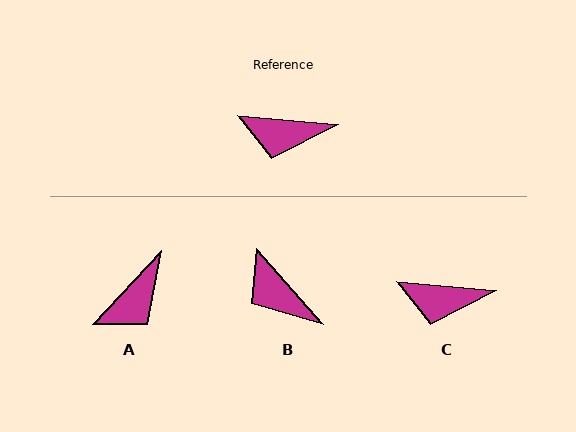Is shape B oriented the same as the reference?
No, it is off by about 44 degrees.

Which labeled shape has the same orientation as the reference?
C.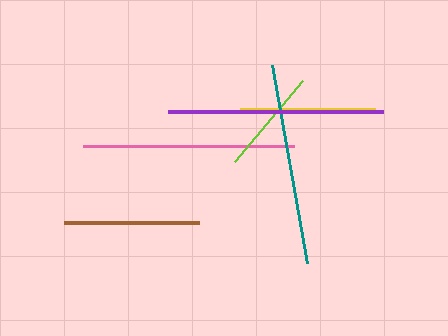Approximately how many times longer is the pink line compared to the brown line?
The pink line is approximately 1.6 times the length of the brown line.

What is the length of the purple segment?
The purple segment is approximately 215 pixels long.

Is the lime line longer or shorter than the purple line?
The purple line is longer than the lime line.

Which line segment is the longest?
The purple line is the longest at approximately 215 pixels.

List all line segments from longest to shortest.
From longest to shortest: purple, pink, teal, brown, yellow, lime.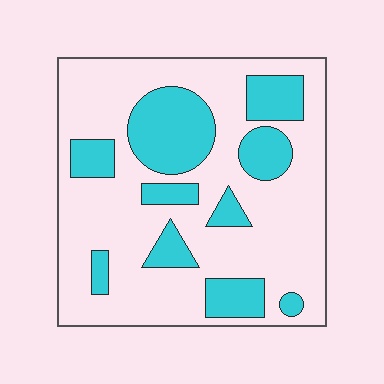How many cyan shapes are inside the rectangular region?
10.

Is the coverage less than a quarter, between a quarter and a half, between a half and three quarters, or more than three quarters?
Between a quarter and a half.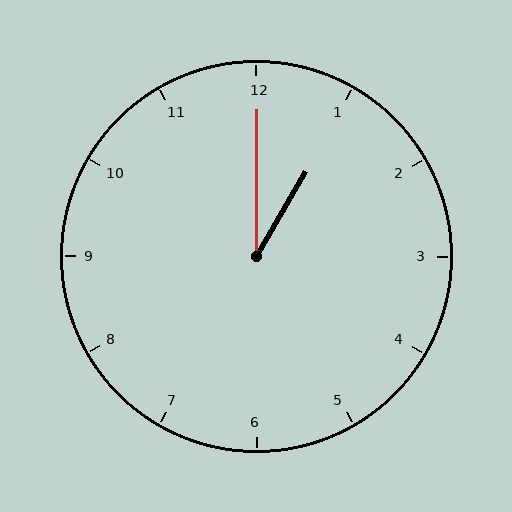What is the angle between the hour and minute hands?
Approximately 30 degrees.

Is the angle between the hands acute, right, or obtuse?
It is acute.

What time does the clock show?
1:00.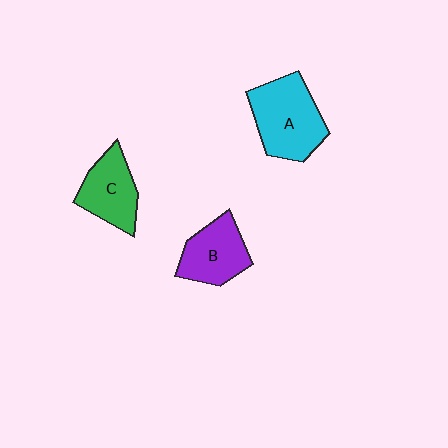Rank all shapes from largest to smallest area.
From largest to smallest: A (cyan), B (purple), C (green).